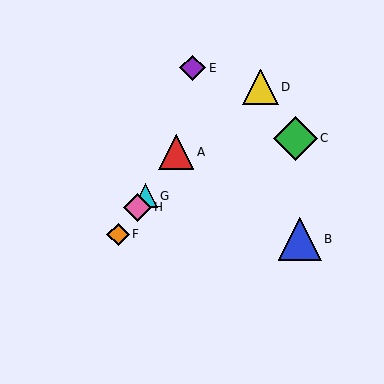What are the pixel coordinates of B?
Object B is at (300, 239).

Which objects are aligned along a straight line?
Objects A, F, G, H are aligned along a straight line.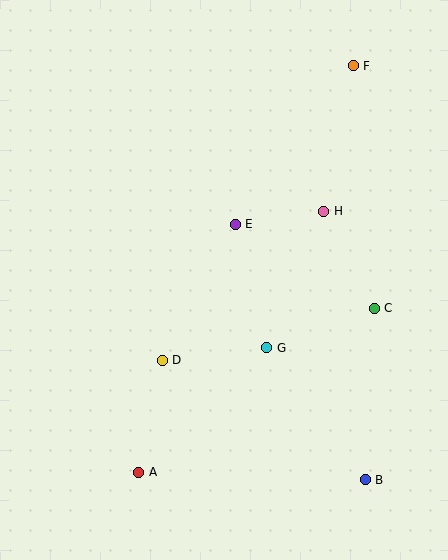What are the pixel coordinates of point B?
Point B is at (365, 480).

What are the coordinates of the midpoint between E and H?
The midpoint between E and H is at (280, 218).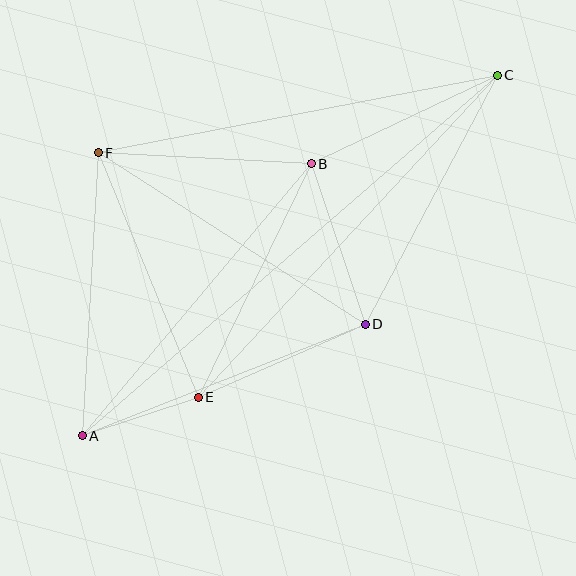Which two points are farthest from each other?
Points A and C are farthest from each other.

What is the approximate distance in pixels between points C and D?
The distance between C and D is approximately 282 pixels.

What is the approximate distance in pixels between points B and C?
The distance between B and C is approximately 206 pixels.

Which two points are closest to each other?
Points A and E are closest to each other.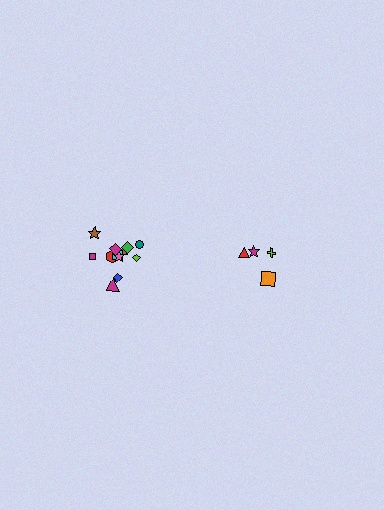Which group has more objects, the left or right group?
The left group.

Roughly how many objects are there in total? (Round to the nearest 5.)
Roughly 15 objects in total.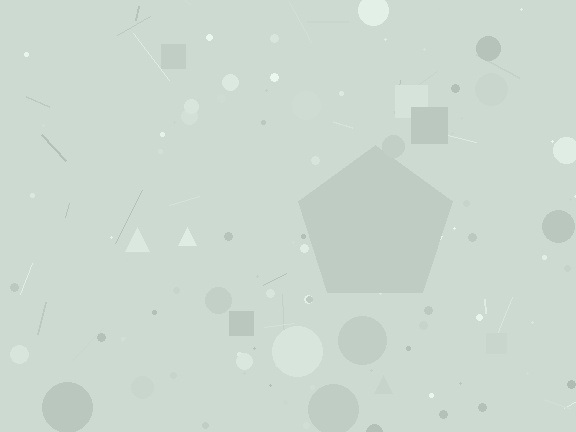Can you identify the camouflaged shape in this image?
The camouflaged shape is a pentagon.